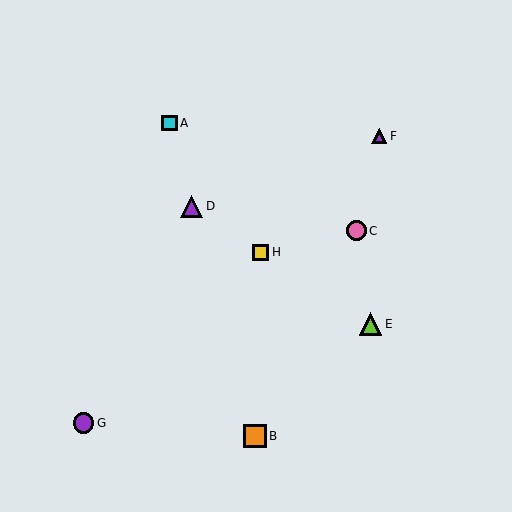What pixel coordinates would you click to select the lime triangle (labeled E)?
Click at (371, 324) to select the lime triangle E.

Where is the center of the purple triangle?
The center of the purple triangle is at (192, 206).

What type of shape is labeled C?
Shape C is a pink circle.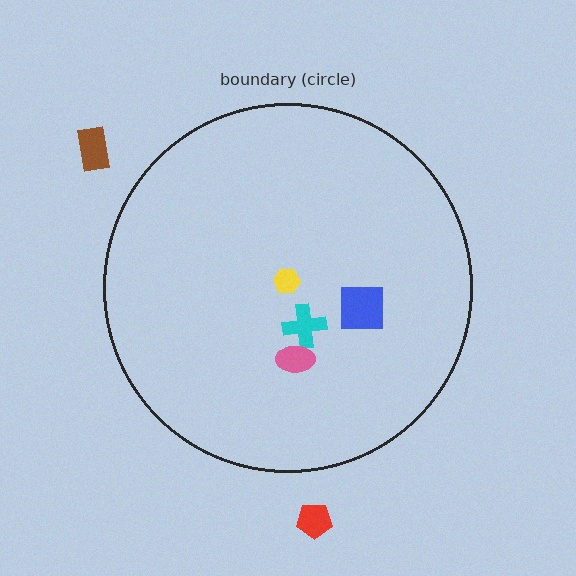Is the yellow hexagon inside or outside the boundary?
Inside.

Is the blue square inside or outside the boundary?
Inside.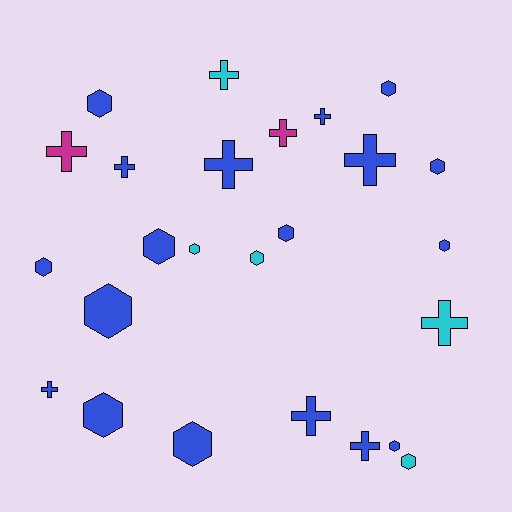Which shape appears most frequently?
Hexagon, with 14 objects.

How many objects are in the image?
There are 25 objects.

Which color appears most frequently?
Blue, with 18 objects.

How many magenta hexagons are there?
There are no magenta hexagons.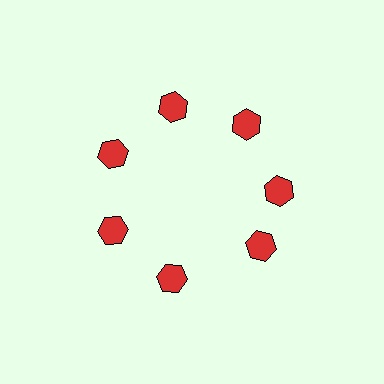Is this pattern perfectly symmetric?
No. The 7 red hexagons are arranged in a ring, but one element near the 5 o'clock position is rotated out of alignment along the ring, breaking the 7-fold rotational symmetry.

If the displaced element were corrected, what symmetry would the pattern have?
It would have 7-fold rotational symmetry — the pattern would map onto itself every 51 degrees.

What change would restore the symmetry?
The symmetry would be restored by rotating it back into even spacing with its neighbors so that all 7 hexagons sit at equal angles and equal distance from the center.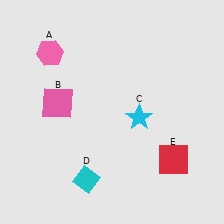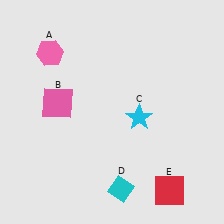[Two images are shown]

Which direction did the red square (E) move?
The red square (E) moved down.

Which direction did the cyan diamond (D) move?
The cyan diamond (D) moved right.